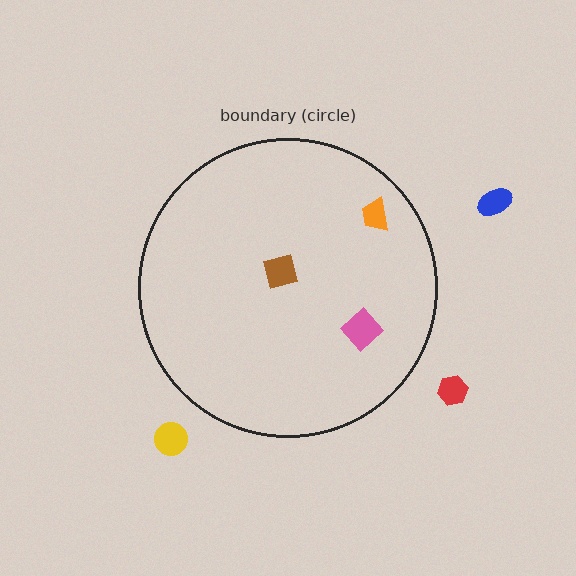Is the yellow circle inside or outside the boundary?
Outside.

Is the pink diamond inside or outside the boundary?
Inside.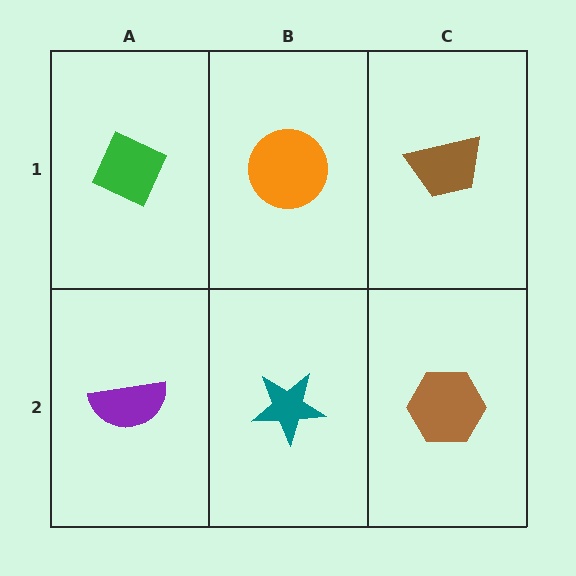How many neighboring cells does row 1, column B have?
3.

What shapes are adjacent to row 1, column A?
A purple semicircle (row 2, column A), an orange circle (row 1, column B).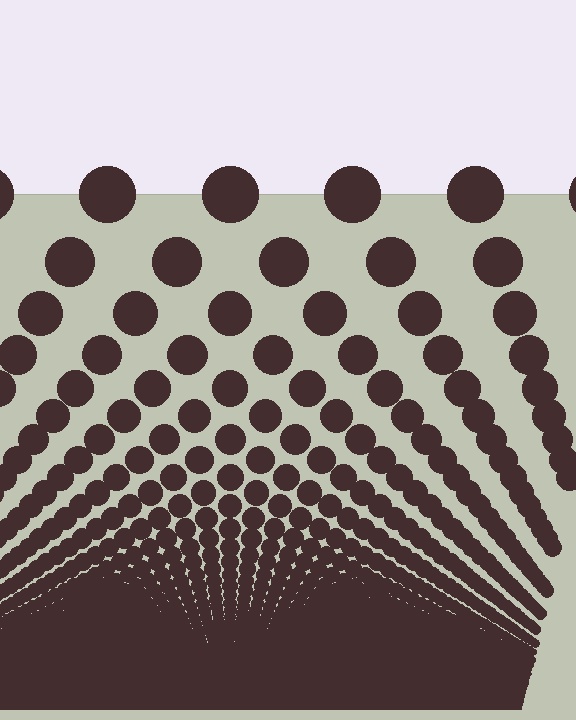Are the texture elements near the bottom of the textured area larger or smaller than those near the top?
Smaller. The gradient is inverted — elements near the bottom are smaller and denser.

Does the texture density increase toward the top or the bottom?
Density increases toward the bottom.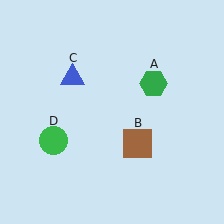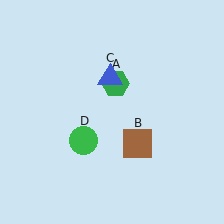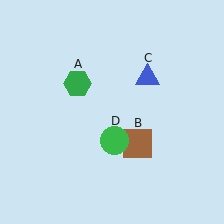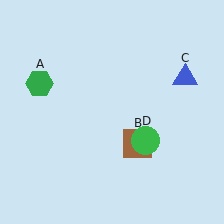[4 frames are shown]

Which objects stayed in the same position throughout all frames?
Brown square (object B) remained stationary.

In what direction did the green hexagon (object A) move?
The green hexagon (object A) moved left.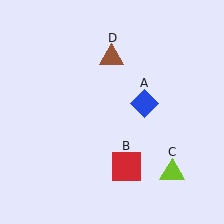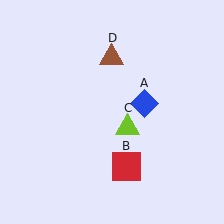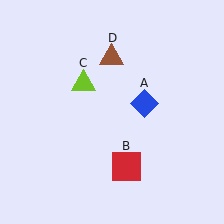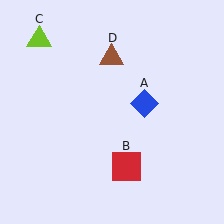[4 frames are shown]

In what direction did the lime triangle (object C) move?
The lime triangle (object C) moved up and to the left.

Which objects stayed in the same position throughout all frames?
Blue diamond (object A) and red square (object B) and brown triangle (object D) remained stationary.